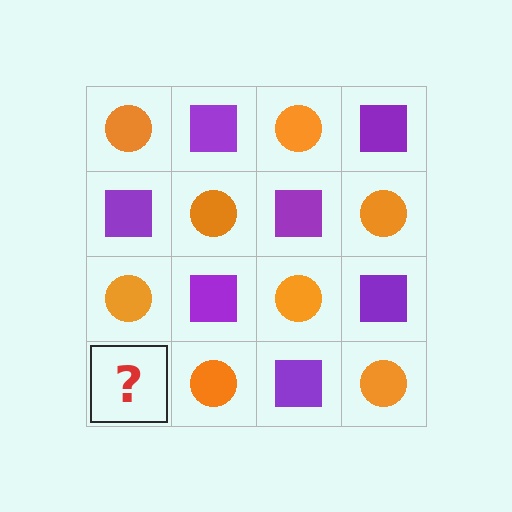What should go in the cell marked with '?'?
The missing cell should contain a purple square.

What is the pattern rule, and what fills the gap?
The rule is that it alternates orange circle and purple square in a checkerboard pattern. The gap should be filled with a purple square.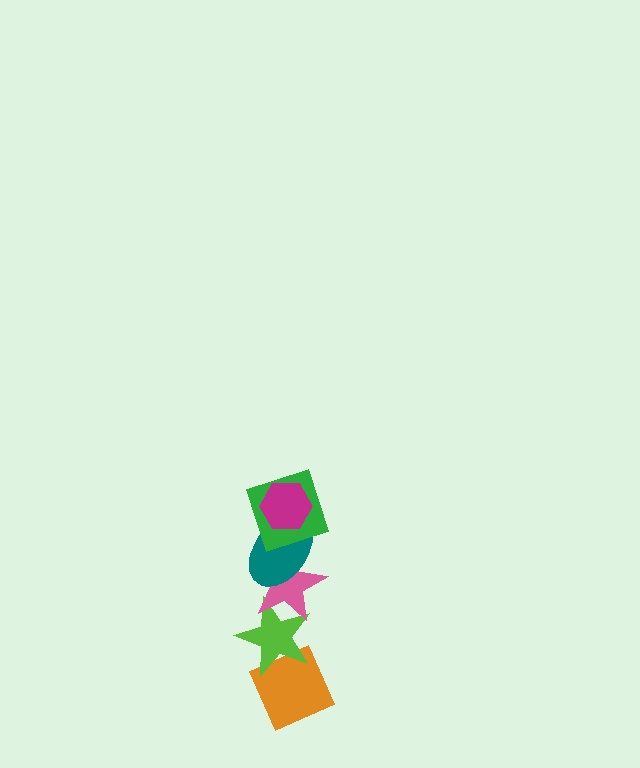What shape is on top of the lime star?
The pink star is on top of the lime star.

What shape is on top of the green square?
The magenta hexagon is on top of the green square.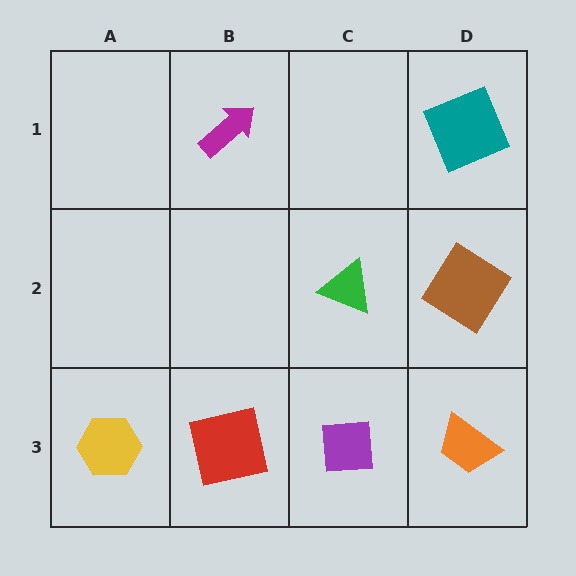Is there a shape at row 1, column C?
No, that cell is empty.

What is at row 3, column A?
A yellow hexagon.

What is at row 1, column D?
A teal square.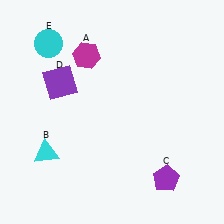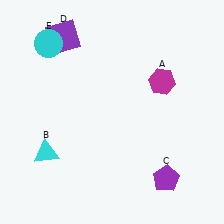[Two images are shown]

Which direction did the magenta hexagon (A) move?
The magenta hexagon (A) moved right.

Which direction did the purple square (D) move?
The purple square (D) moved up.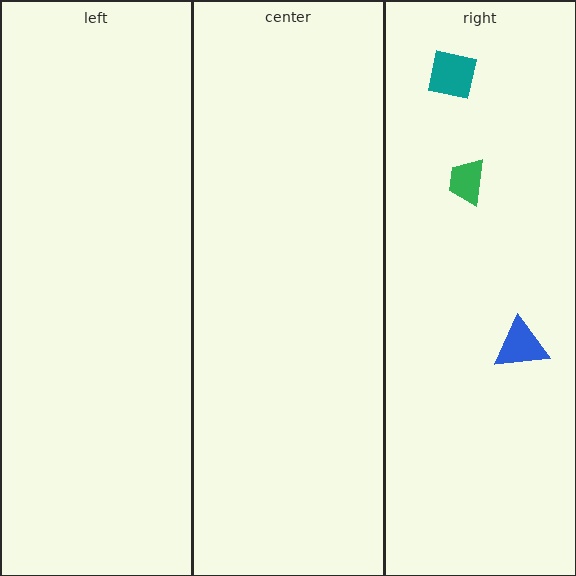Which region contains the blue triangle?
The right region.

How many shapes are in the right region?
3.